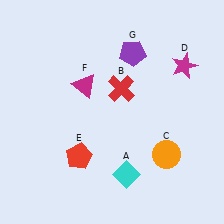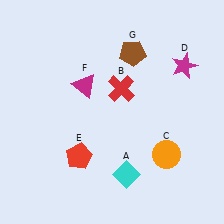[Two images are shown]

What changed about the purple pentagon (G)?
In Image 1, G is purple. In Image 2, it changed to brown.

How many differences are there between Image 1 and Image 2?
There is 1 difference between the two images.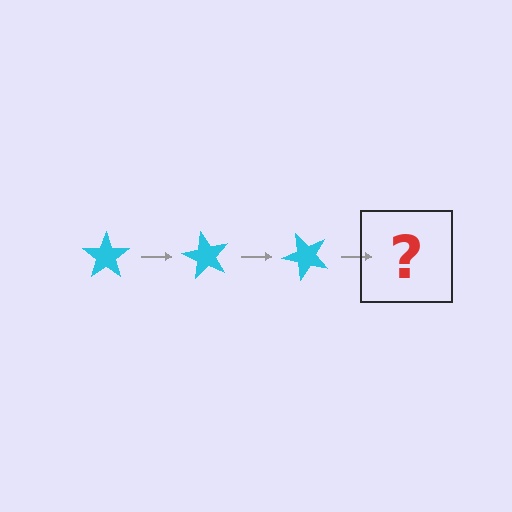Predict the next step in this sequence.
The next step is a cyan star rotated 180 degrees.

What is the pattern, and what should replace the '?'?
The pattern is that the star rotates 60 degrees each step. The '?' should be a cyan star rotated 180 degrees.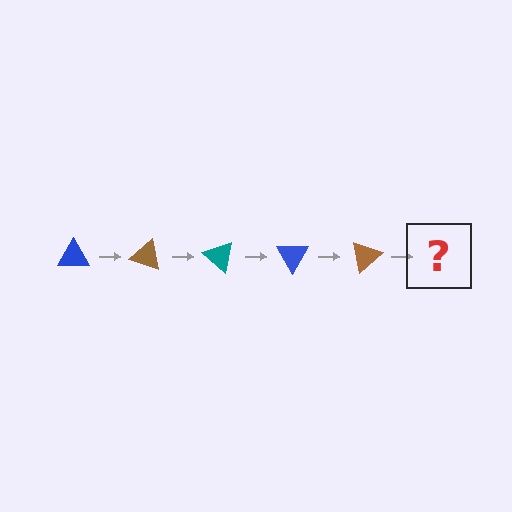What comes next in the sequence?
The next element should be a teal triangle, rotated 100 degrees from the start.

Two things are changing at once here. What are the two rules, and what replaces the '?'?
The two rules are that it rotates 20 degrees each step and the color cycles through blue, brown, and teal. The '?' should be a teal triangle, rotated 100 degrees from the start.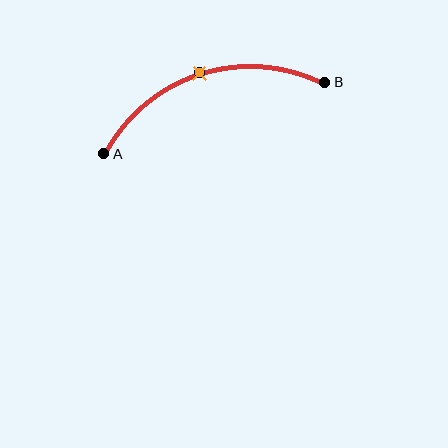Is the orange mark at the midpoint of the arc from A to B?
Yes. The orange mark lies on the arc at equal arc-length from both A and B — it is the arc midpoint.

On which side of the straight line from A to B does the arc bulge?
The arc bulges above the straight line connecting A and B.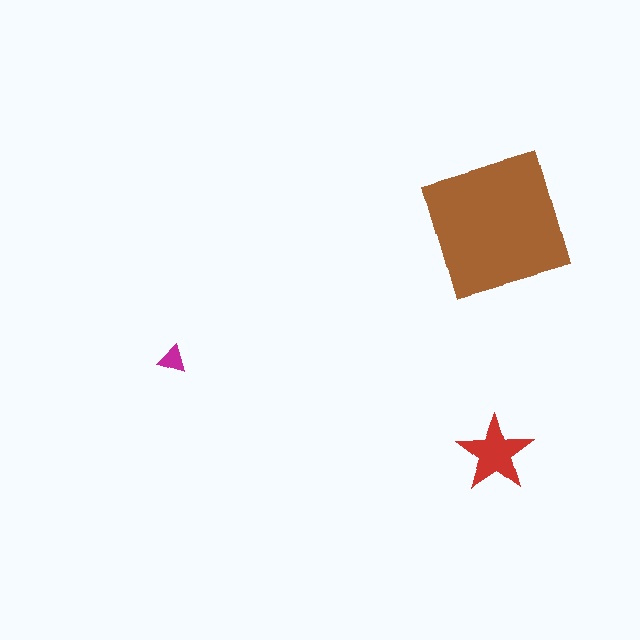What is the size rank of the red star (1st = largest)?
2nd.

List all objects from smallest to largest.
The magenta triangle, the red star, the brown square.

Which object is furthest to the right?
The brown square is rightmost.